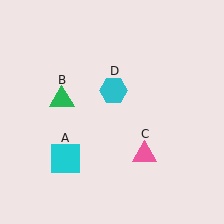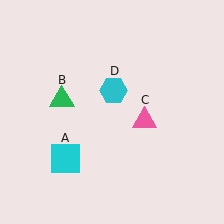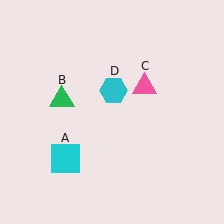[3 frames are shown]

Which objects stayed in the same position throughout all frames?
Cyan square (object A) and green triangle (object B) and cyan hexagon (object D) remained stationary.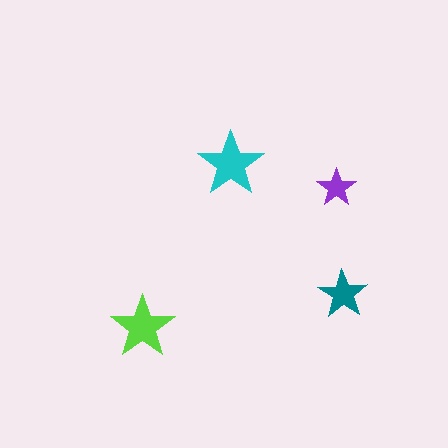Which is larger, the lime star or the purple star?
The lime one.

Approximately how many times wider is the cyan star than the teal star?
About 1.5 times wider.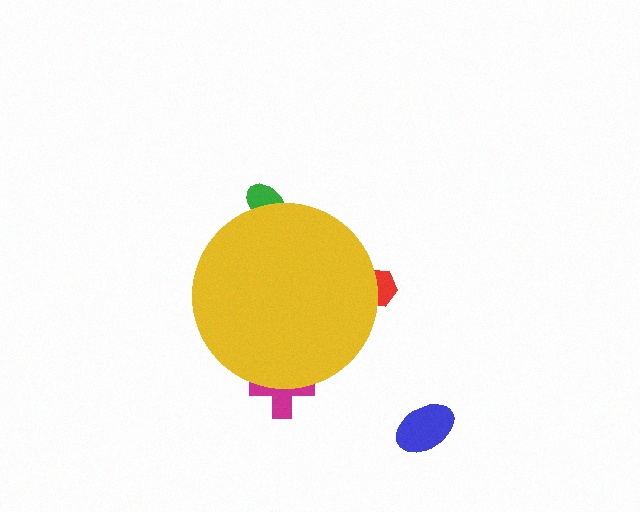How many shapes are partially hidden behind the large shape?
3 shapes are partially hidden.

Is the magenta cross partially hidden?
Yes, the magenta cross is partially hidden behind the yellow circle.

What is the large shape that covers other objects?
A yellow circle.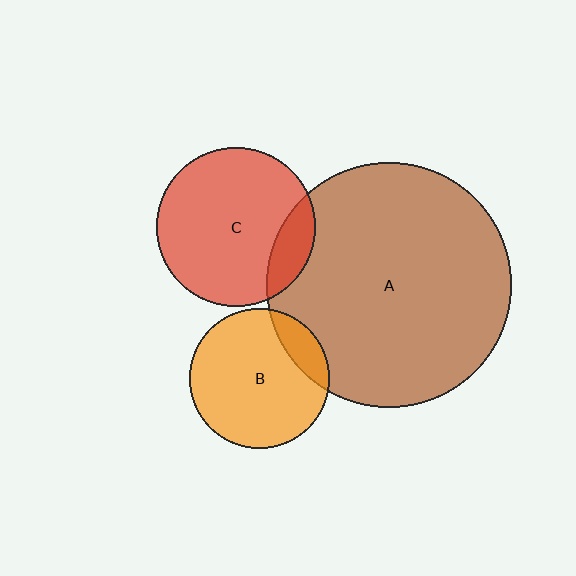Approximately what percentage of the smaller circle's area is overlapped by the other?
Approximately 15%.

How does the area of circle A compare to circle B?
Approximately 3.1 times.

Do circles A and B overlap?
Yes.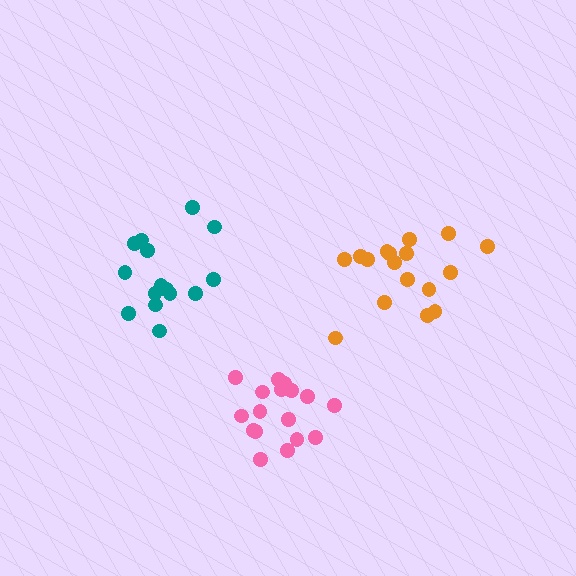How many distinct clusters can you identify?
There are 3 distinct clusters.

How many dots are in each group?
Group 1: 15 dots, Group 2: 17 dots, Group 3: 17 dots (49 total).